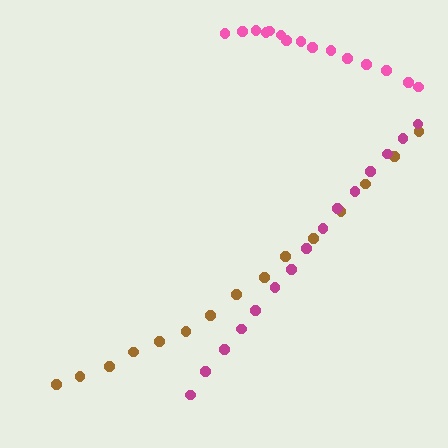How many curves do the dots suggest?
There are 3 distinct paths.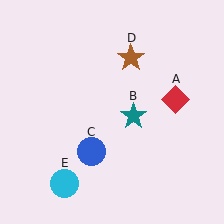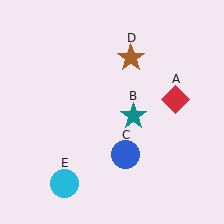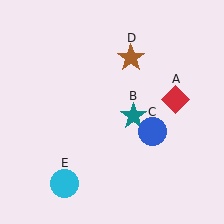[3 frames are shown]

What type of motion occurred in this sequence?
The blue circle (object C) rotated counterclockwise around the center of the scene.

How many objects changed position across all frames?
1 object changed position: blue circle (object C).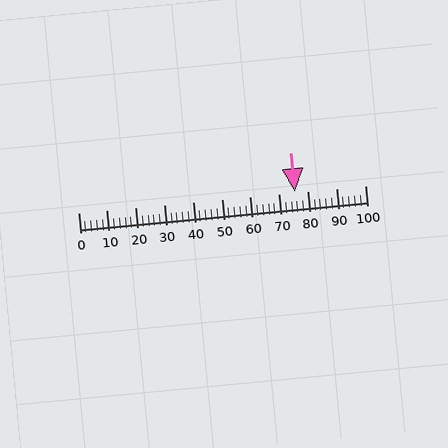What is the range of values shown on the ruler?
The ruler shows values from 0 to 100.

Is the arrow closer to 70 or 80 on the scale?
The arrow is closer to 80.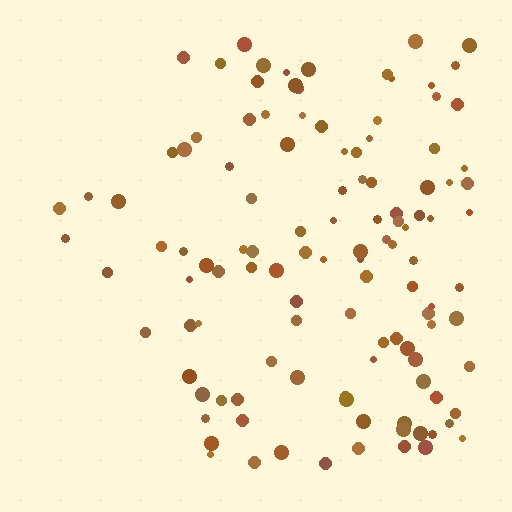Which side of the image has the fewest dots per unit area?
The left.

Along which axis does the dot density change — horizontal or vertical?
Horizontal.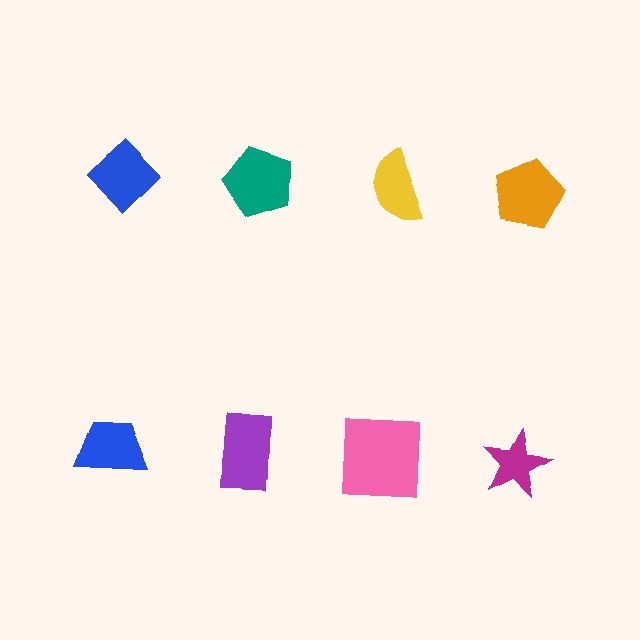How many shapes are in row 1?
4 shapes.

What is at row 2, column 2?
A purple rectangle.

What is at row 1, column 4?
An orange pentagon.